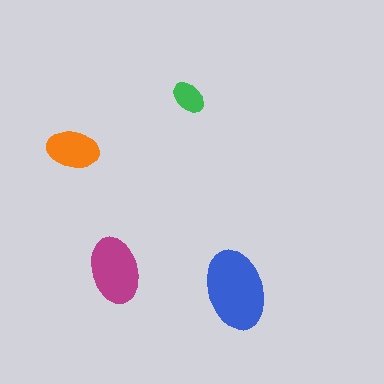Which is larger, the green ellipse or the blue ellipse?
The blue one.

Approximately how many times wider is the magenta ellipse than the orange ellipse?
About 1.5 times wider.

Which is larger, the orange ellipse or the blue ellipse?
The blue one.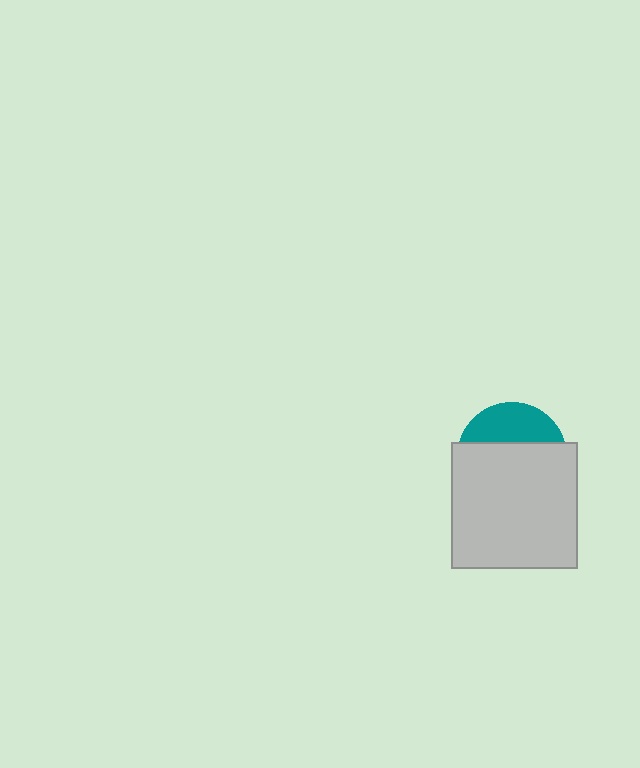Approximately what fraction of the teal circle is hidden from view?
Roughly 68% of the teal circle is hidden behind the light gray square.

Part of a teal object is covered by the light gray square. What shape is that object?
It is a circle.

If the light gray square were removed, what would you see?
You would see the complete teal circle.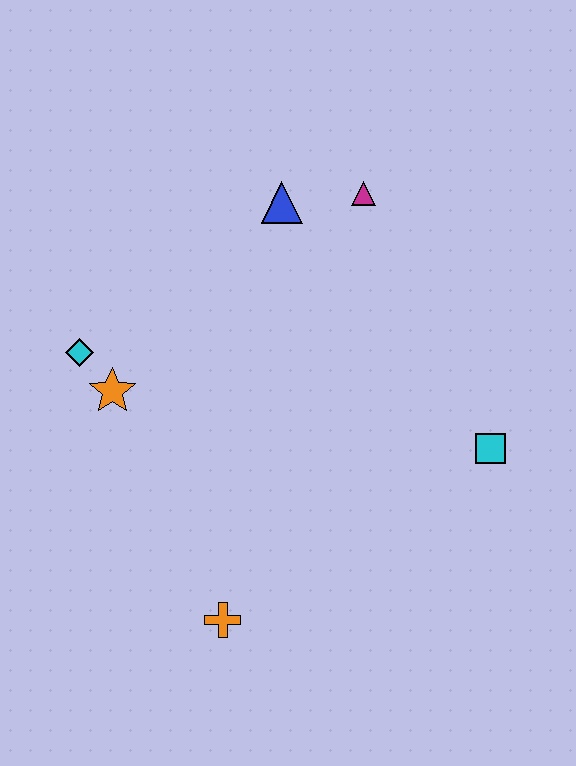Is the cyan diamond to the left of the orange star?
Yes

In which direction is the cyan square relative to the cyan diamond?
The cyan square is to the right of the cyan diamond.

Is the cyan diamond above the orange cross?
Yes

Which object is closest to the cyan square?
The magenta triangle is closest to the cyan square.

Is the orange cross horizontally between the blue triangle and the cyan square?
No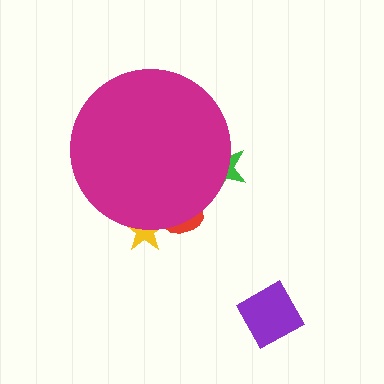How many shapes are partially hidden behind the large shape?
3 shapes are partially hidden.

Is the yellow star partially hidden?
Yes, the yellow star is partially hidden behind the magenta circle.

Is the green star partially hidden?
Yes, the green star is partially hidden behind the magenta circle.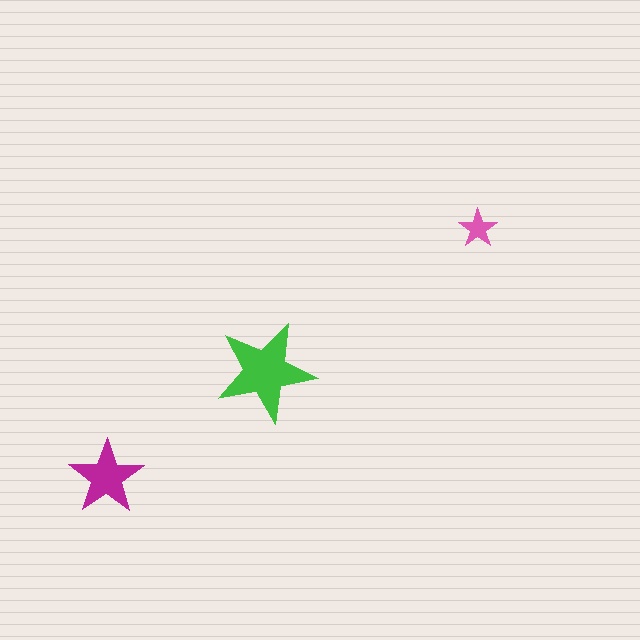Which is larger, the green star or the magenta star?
The green one.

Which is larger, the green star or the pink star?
The green one.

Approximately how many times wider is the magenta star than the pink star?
About 2 times wider.